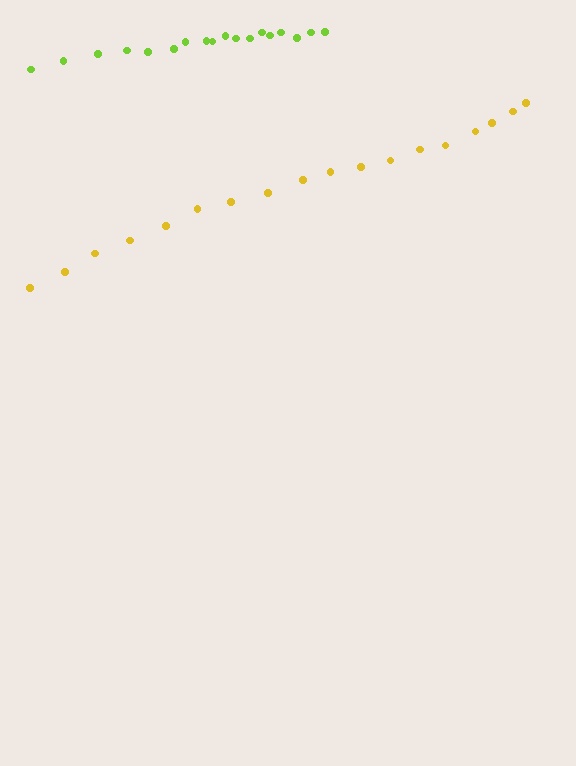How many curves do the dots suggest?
There are 2 distinct paths.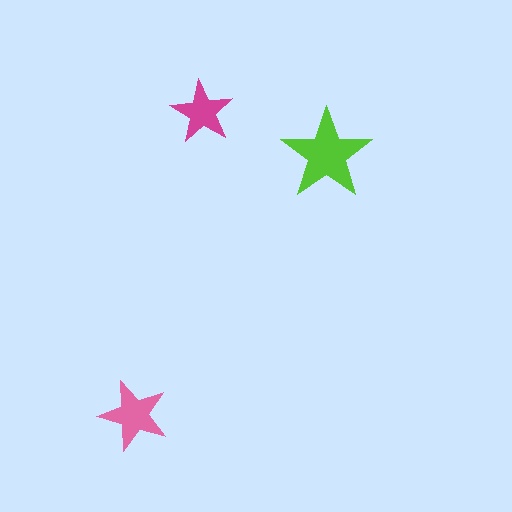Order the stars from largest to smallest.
the lime one, the pink one, the magenta one.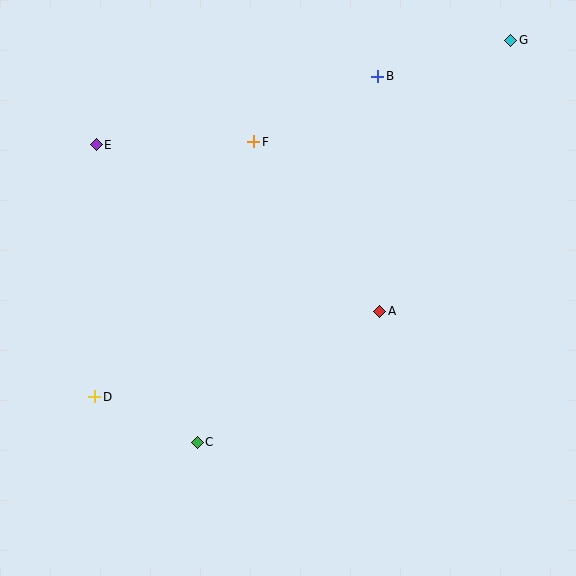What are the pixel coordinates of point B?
Point B is at (378, 76).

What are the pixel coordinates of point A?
Point A is at (380, 311).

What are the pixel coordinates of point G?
Point G is at (511, 40).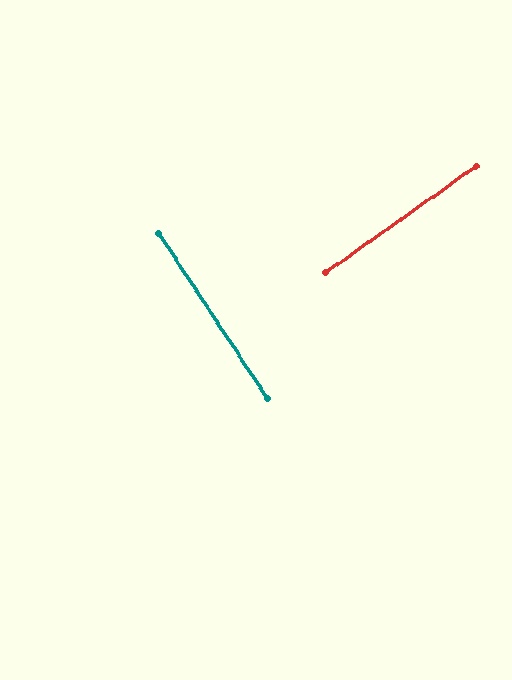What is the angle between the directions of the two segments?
Approximately 88 degrees.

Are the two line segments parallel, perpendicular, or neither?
Perpendicular — they meet at approximately 88°.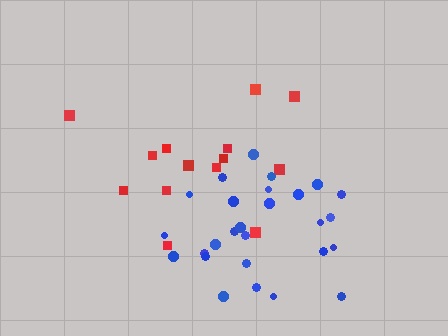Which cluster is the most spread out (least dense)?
Red.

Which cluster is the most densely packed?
Blue.